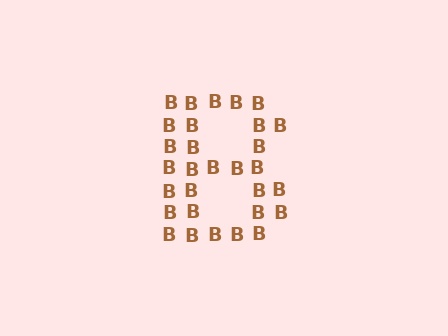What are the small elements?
The small elements are letter B's.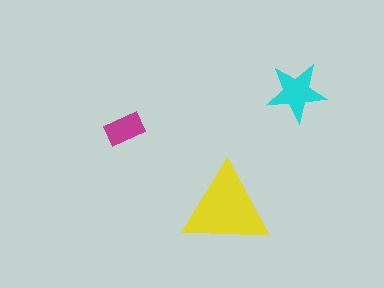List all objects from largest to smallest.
The yellow triangle, the cyan star, the magenta rectangle.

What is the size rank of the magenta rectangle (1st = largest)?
3rd.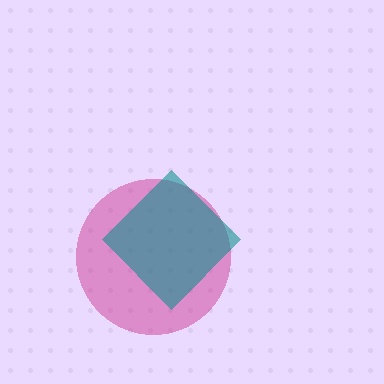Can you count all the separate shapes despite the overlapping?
Yes, there are 2 separate shapes.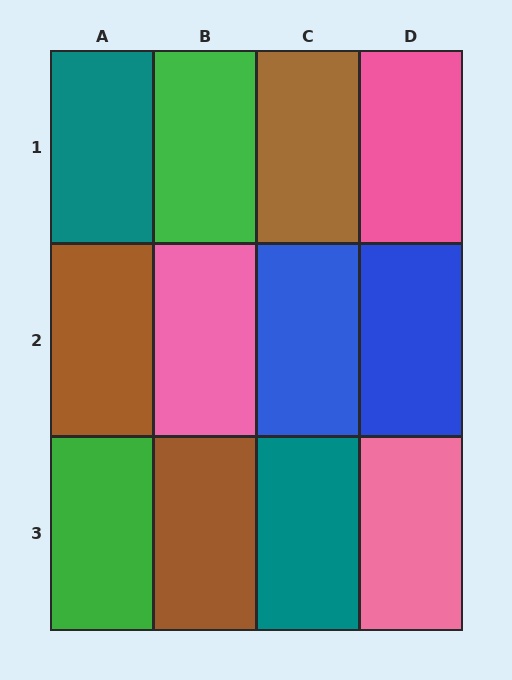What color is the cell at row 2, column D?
Blue.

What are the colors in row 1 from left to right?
Teal, green, brown, pink.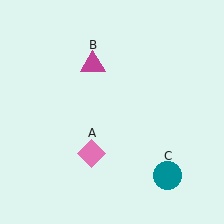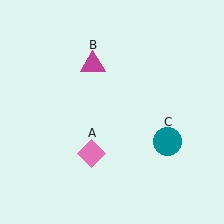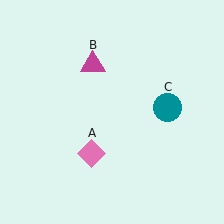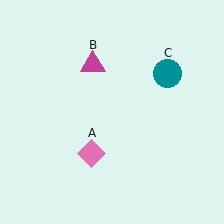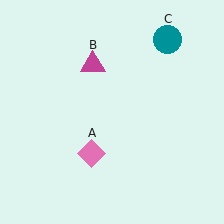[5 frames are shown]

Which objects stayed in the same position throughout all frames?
Pink diamond (object A) and magenta triangle (object B) remained stationary.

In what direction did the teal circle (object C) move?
The teal circle (object C) moved up.